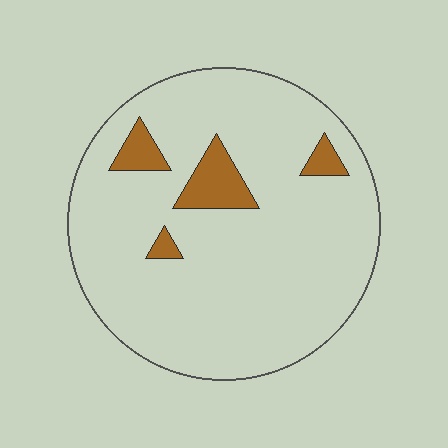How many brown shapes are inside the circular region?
4.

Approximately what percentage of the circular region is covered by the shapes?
Approximately 10%.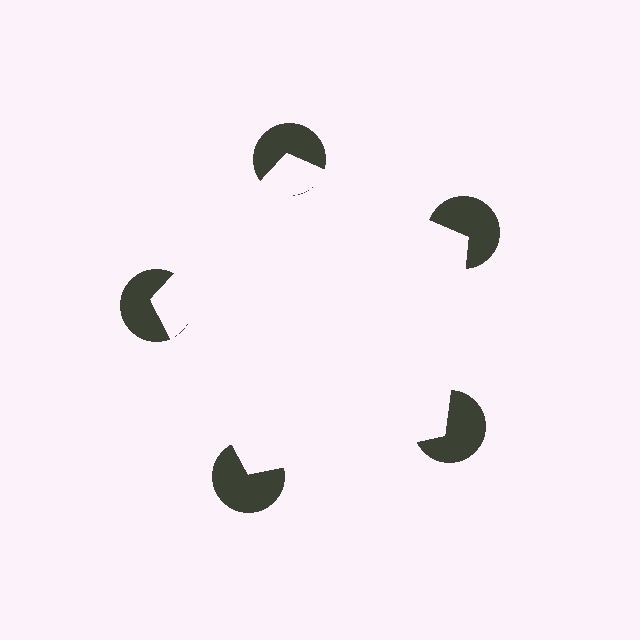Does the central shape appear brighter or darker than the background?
It typically appears slightly brighter than the background, even though no actual brightness change is drawn.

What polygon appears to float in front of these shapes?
An illusory pentagon — its edges are inferred from the aligned wedge cuts in the pac-man discs, not physically drawn.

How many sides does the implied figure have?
5 sides.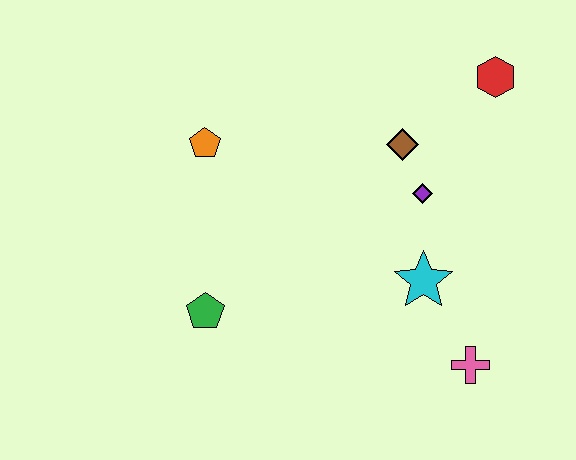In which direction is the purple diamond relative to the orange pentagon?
The purple diamond is to the right of the orange pentagon.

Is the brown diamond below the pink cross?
No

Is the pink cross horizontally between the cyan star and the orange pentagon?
No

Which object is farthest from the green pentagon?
The red hexagon is farthest from the green pentagon.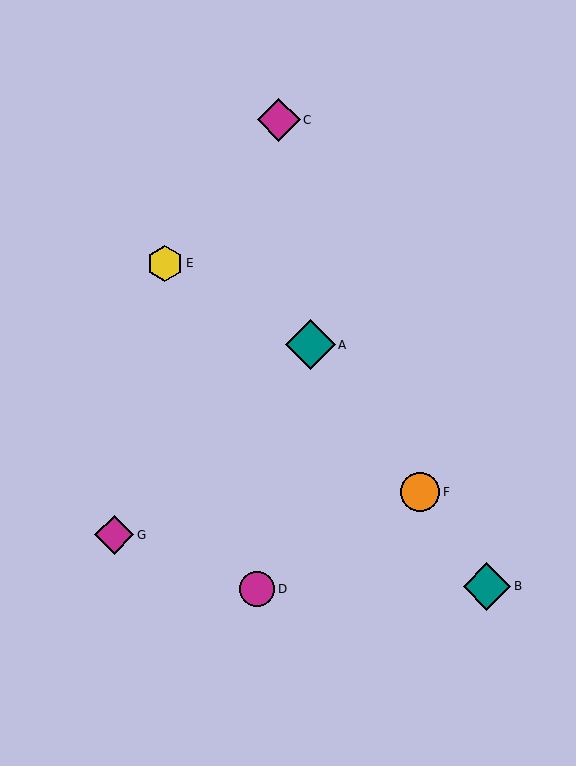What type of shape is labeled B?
Shape B is a teal diamond.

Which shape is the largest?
The teal diamond (labeled A) is the largest.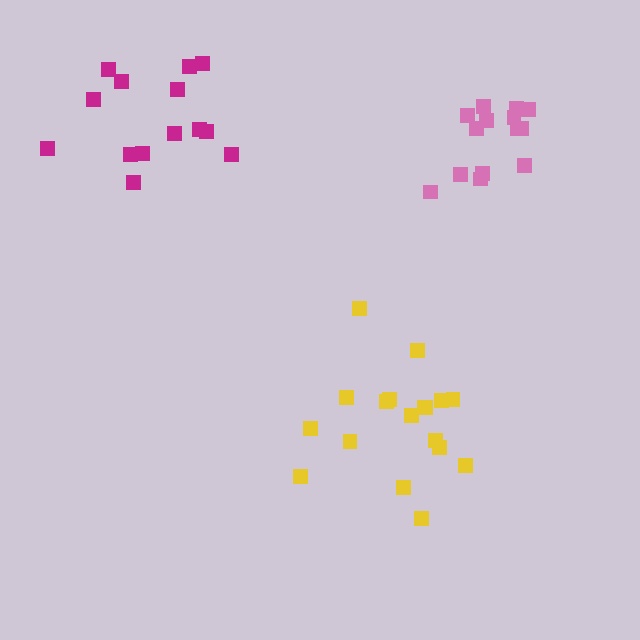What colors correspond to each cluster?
The clusters are colored: pink, magenta, yellow.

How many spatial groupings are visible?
There are 3 spatial groupings.